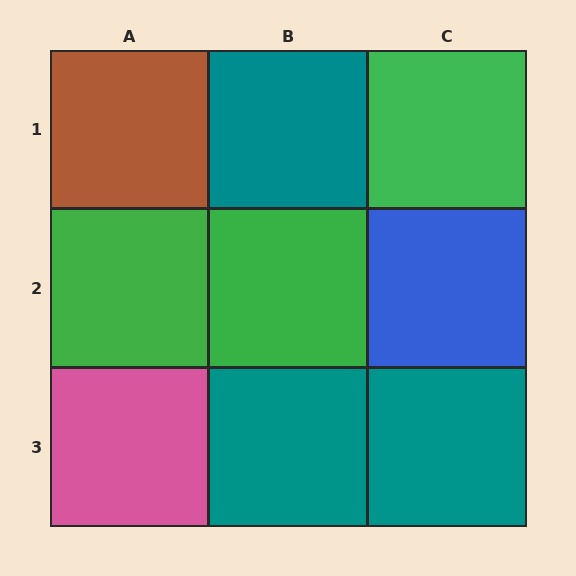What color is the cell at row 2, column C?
Blue.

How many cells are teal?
3 cells are teal.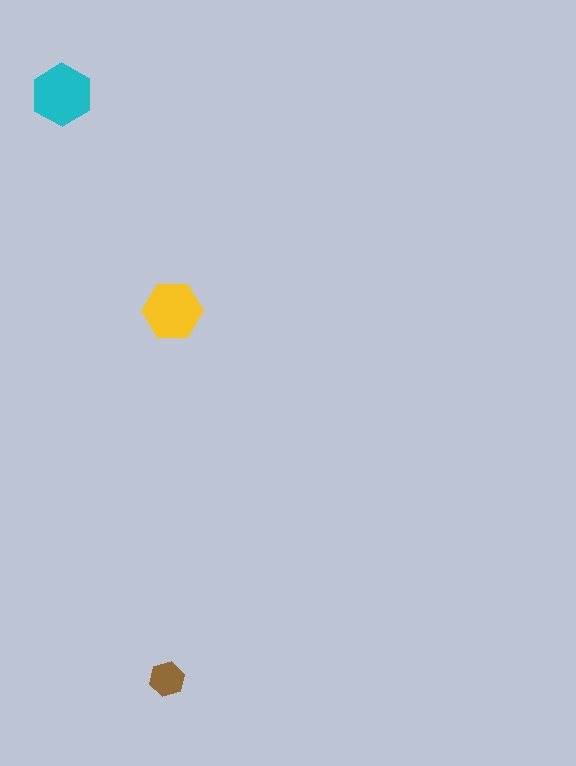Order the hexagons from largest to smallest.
the cyan one, the yellow one, the brown one.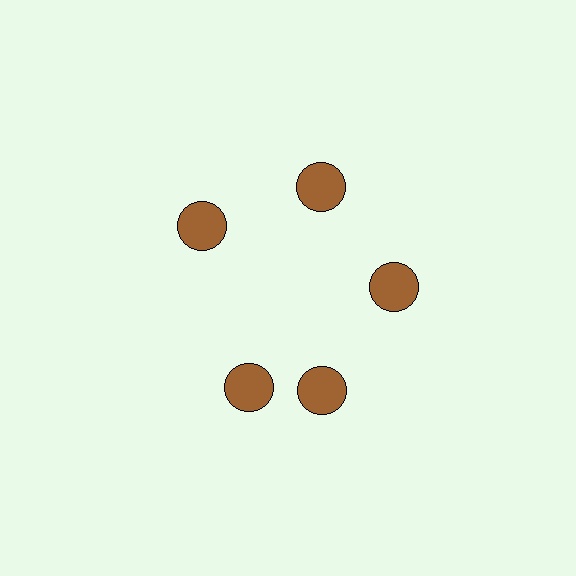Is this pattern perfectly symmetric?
No. The 5 brown circles are arranged in a ring, but one element near the 8 o'clock position is rotated out of alignment along the ring, breaking the 5-fold rotational symmetry.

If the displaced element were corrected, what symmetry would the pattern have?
It would have 5-fold rotational symmetry — the pattern would map onto itself every 72 degrees.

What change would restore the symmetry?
The symmetry would be restored by rotating it back into even spacing with its neighbors so that all 5 circles sit at equal angles and equal distance from the center.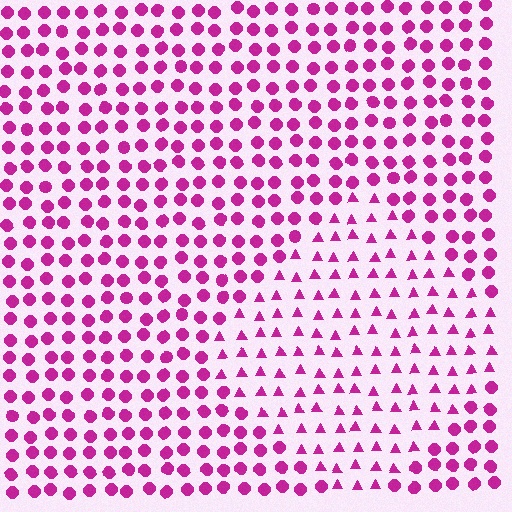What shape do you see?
I see a diamond.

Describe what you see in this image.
The image is filled with small magenta elements arranged in a uniform grid. A diamond-shaped region contains triangles, while the surrounding area contains circles. The boundary is defined purely by the change in element shape.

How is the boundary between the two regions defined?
The boundary is defined by a change in element shape: triangles inside vs. circles outside. All elements share the same color and spacing.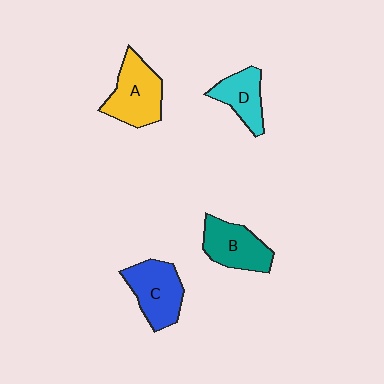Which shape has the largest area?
Shape A (yellow).